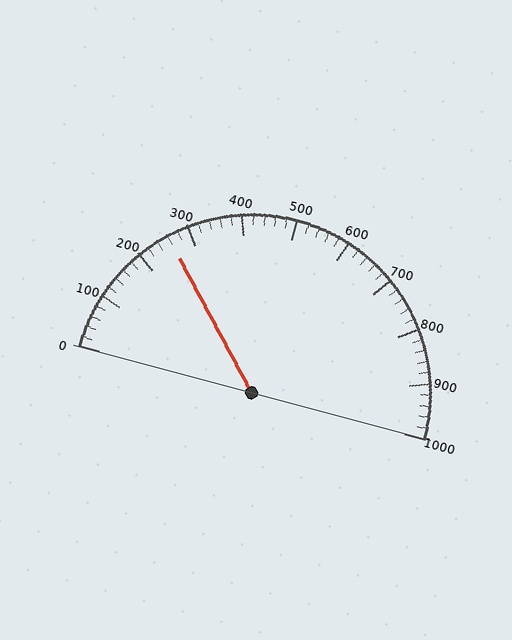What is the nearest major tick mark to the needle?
The nearest major tick mark is 300.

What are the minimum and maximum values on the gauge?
The gauge ranges from 0 to 1000.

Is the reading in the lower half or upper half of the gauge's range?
The reading is in the lower half of the range (0 to 1000).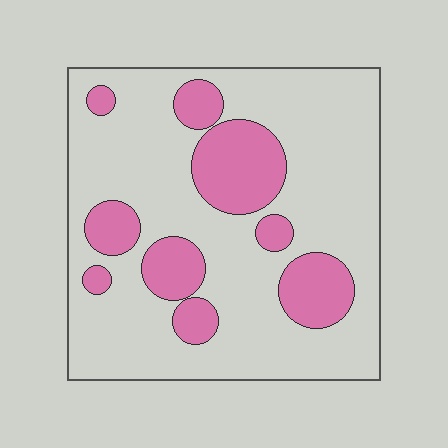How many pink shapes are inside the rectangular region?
9.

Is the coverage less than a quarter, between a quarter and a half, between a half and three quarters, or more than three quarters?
Less than a quarter.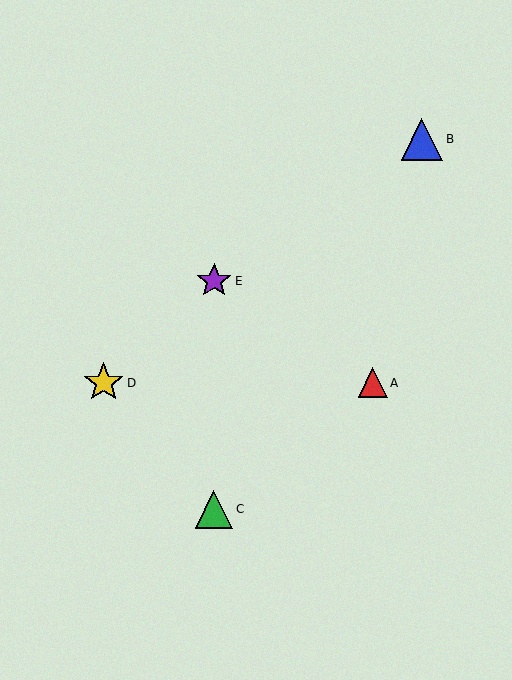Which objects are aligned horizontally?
Objects A, D are aligned horizontally.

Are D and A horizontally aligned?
Yes, both are at y≈383.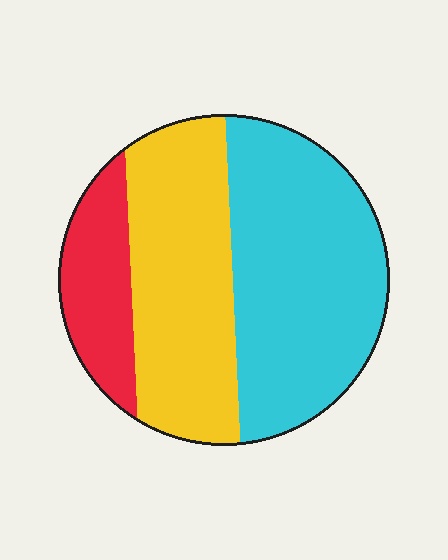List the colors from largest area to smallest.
From largest to smallest: cyan, yellow, red.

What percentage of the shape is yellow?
Yellow covers roughly 35% of the shape.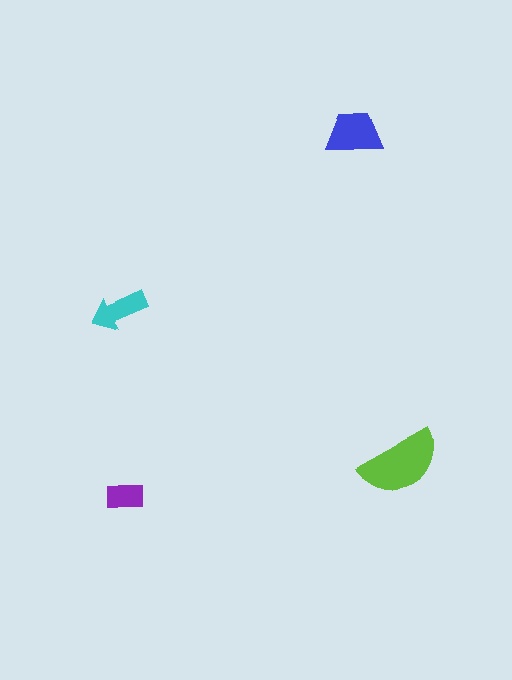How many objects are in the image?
There are 4 objects in the image.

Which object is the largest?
The lime semicircle.